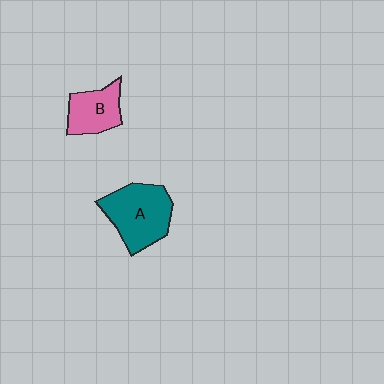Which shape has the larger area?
Shape A (teal).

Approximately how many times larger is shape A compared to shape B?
Approximately 1.5 times.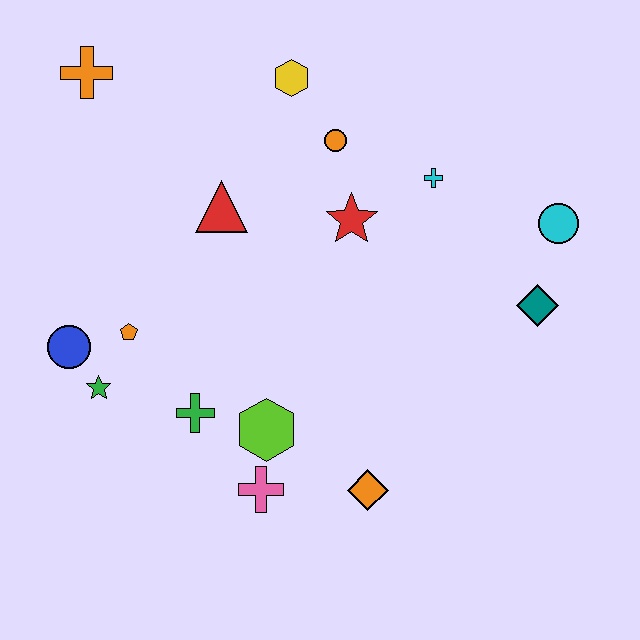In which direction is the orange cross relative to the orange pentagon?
The orange cross is above the orange pentagon.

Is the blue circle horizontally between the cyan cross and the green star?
No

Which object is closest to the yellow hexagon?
The orange circle is closest to the yellow hexagon.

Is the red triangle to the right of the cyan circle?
No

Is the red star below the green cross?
No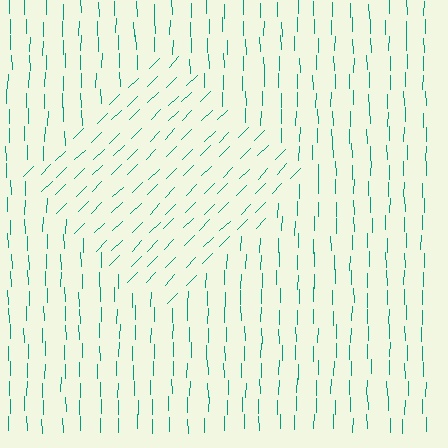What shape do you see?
I see a diamond.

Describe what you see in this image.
The image is filled with small teal line segments. A diamond region in the image has lines oriented differently from the surrounding lines, creating a visible texture boundary.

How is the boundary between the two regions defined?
The boundary is defined purely by a change in line orientation (approximately 45 degrees difference). All lines are the same color and thickness.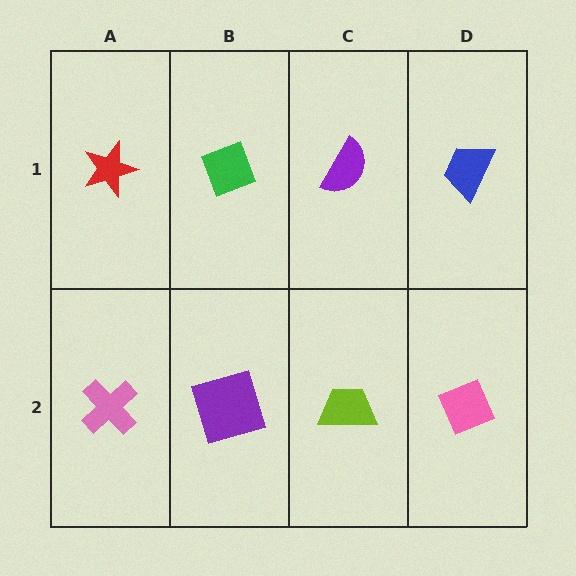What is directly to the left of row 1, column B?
A red star.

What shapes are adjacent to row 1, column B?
A purple square (row 2, column B), a red star (row 1, column A), a purple semicircle (row 1, column C).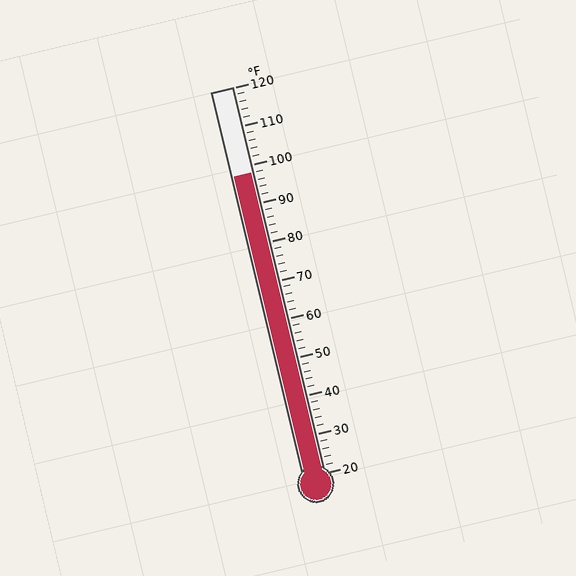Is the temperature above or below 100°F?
The temperature is below 100°F.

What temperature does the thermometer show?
The thermometer shows approximately 98°F.